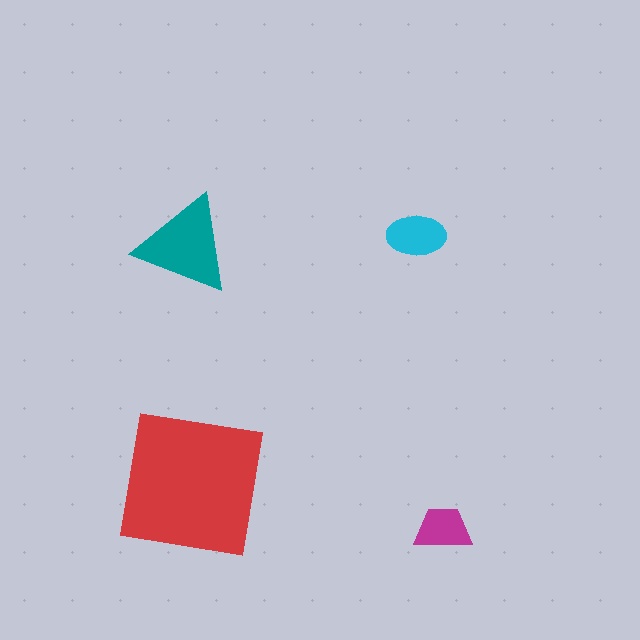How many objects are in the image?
There are 4 objects in the image.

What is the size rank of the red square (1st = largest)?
1st.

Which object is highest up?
The cyan ellipse is topmost.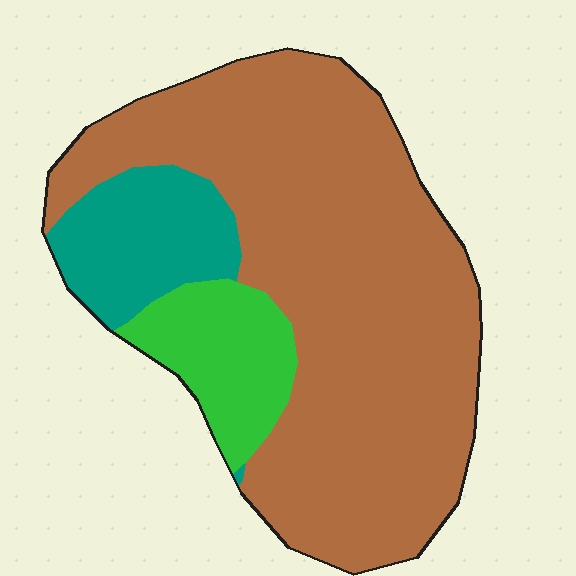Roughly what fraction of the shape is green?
Green takes up about one eighth (1/8) of the shape.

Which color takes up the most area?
Brown, at roughly 75%.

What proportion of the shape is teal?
Teal takes up less than a sixth of the shape.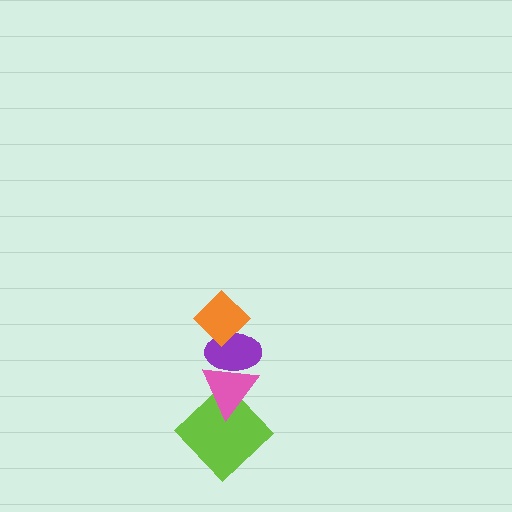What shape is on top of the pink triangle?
The purple ellipse is on top of the pink triangle.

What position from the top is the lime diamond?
The lime diamond is 4th from the top.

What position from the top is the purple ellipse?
The purple ellipse is 2nd from the top.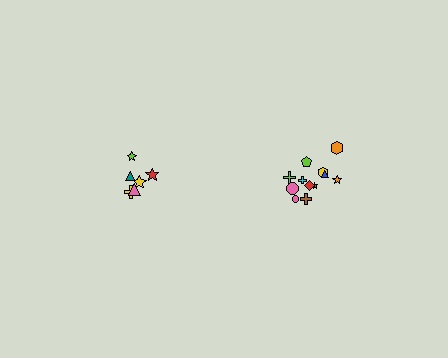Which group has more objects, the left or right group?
The right group.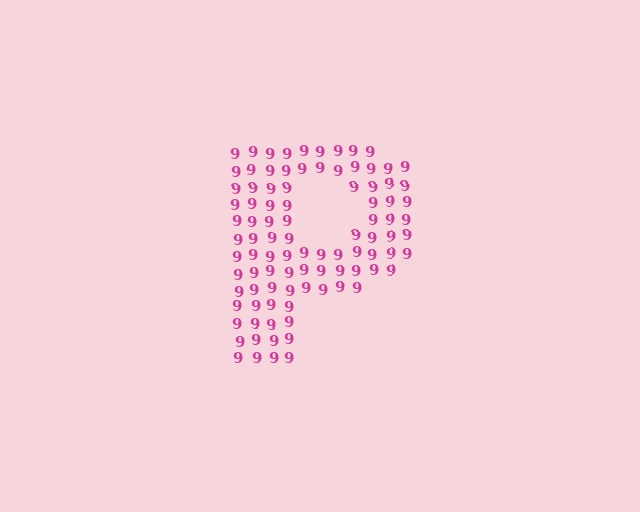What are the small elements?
The small elements are digit 9's.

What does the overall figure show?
The overall figure shows the letter P.